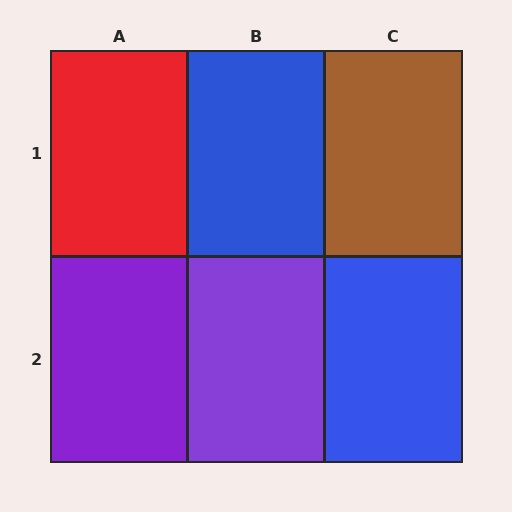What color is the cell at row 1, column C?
Brown.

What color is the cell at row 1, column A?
Red.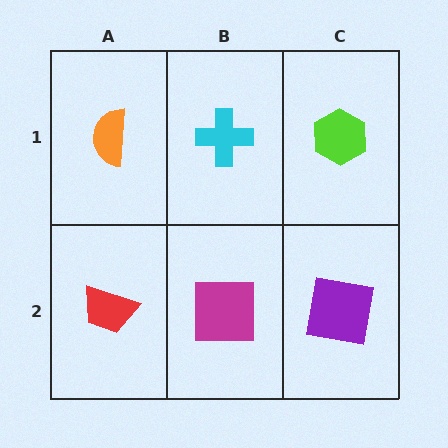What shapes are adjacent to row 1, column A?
A red trapezoid (row 2, column A), a cyan cross (row 1, column B).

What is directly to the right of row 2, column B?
A purple square.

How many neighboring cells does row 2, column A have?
2.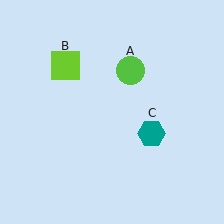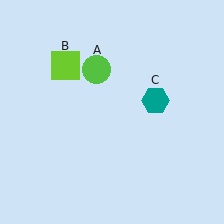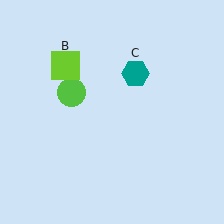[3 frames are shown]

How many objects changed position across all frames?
2 objects changed position: lime circle (object A), teal hexagon (object C).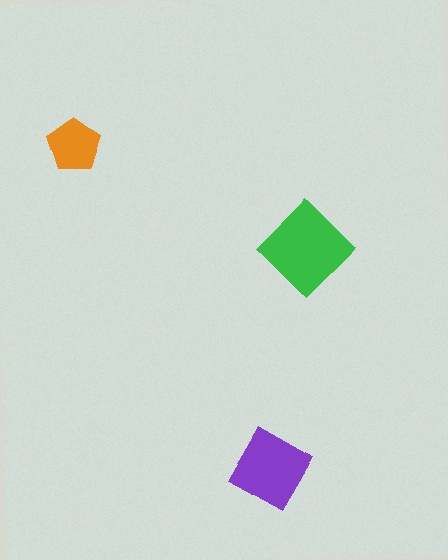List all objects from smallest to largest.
The orange pentagon, the purple square, the green diamond.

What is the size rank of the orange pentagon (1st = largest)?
3rd.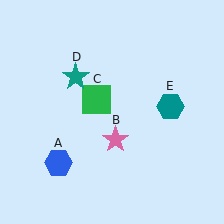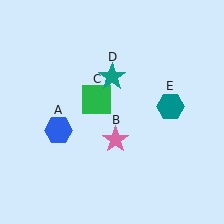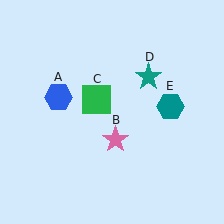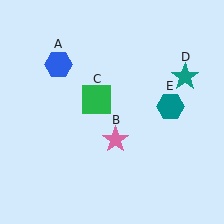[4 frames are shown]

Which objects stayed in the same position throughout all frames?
Pink star (object B) and green square (object C) and teal hexagon (object E) remained stationary.